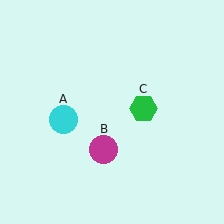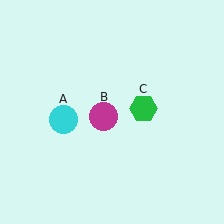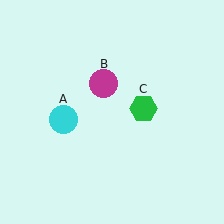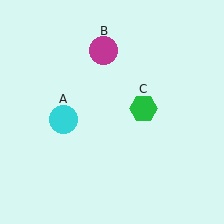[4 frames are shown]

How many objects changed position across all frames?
1 object changed position: magenta circle (object B).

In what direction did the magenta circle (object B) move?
The magenta circle (object B) moved up.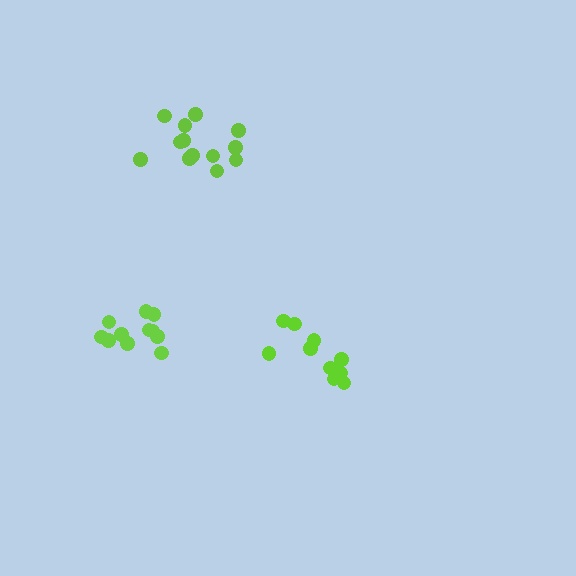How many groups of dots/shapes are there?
There are 3 groups.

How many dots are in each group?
Group 1: 13 dots, Group 2: 11 dots, Group 3: 11 dots (35 total).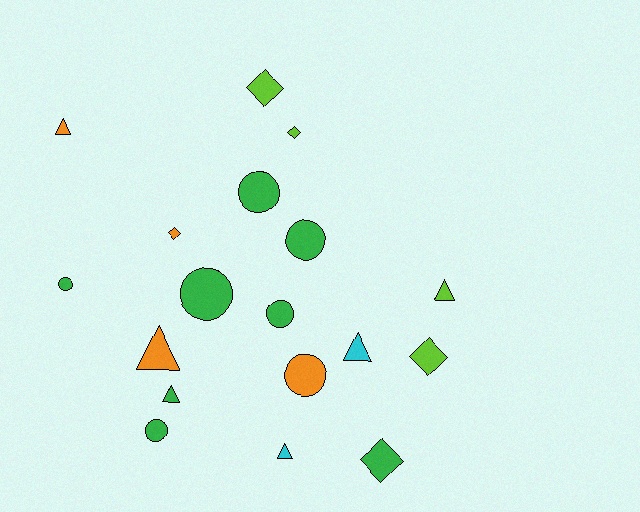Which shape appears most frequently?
Circle, with 7 objects.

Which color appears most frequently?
Green, with 8 objects.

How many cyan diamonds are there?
There are no cyan diamonds.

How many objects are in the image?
There are 18 objects.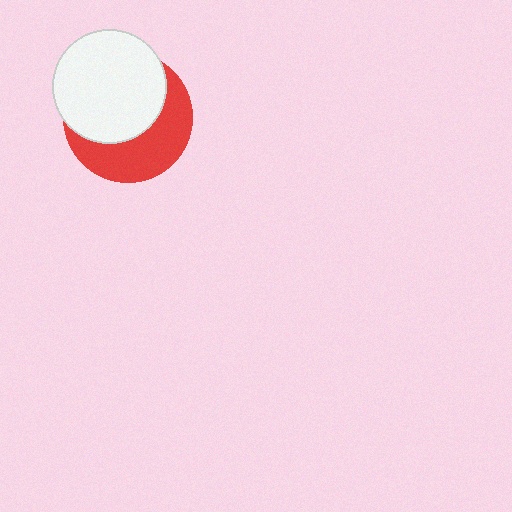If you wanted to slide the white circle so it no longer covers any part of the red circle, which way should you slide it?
Slide it toward the upper-left — that is the most direct way to separate the two shapes.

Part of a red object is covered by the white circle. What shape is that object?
It is a circle.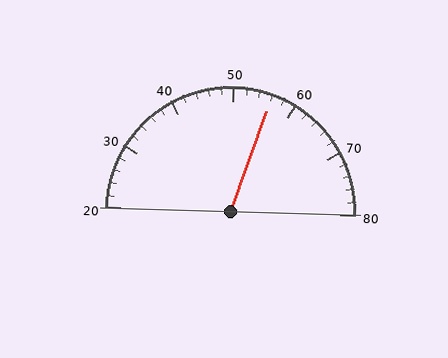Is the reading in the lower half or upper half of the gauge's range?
The reading is in the upper half of the range (20 to 80).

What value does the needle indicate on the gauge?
The needle indicates approximately 56.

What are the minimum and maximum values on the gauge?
The gauge ranges from 20 to 80.